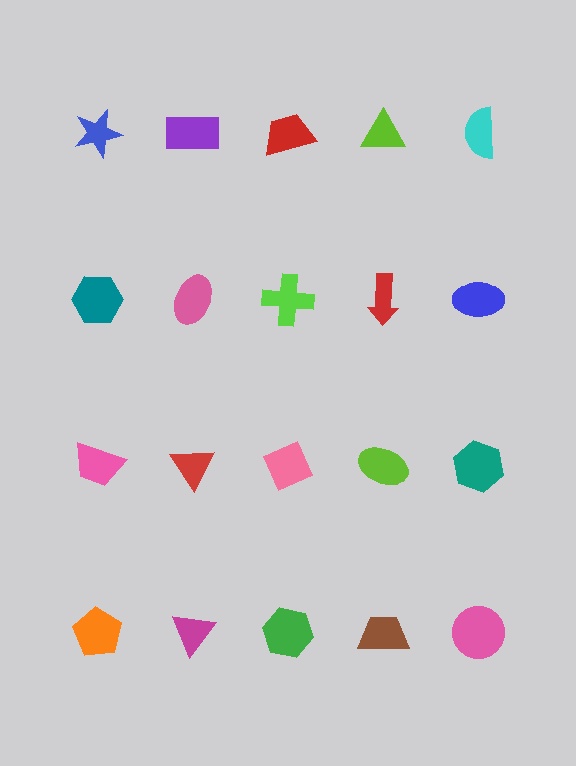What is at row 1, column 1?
A blue star.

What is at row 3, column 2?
A red triangle.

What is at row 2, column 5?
A blue ellipse.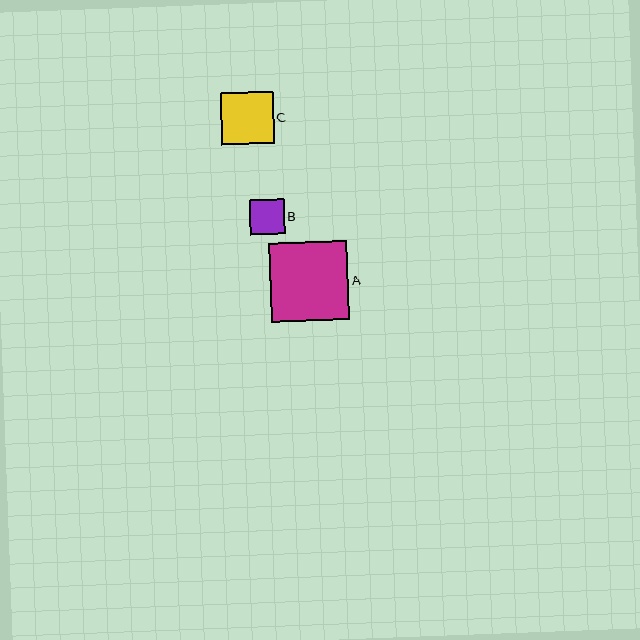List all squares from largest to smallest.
From largest to smallest: A, C, B.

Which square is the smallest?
Square B is the smallest with a size of approximately 35 pixels.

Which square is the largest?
Square A is the largest with a size of approximately 78 pixels.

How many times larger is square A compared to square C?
Square A is approximately 1.5 times the size of square C.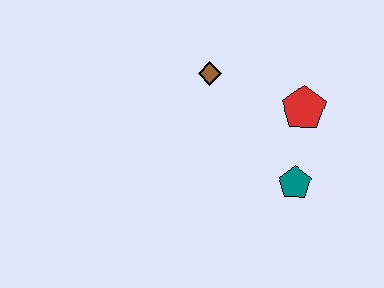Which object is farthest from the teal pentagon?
The brown diamond is farthest from the teal pentagon.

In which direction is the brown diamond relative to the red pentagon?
The brown diamond is to the left of the red pentagon.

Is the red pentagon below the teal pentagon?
No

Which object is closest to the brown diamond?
The red pentagon is closest to the brown diamond.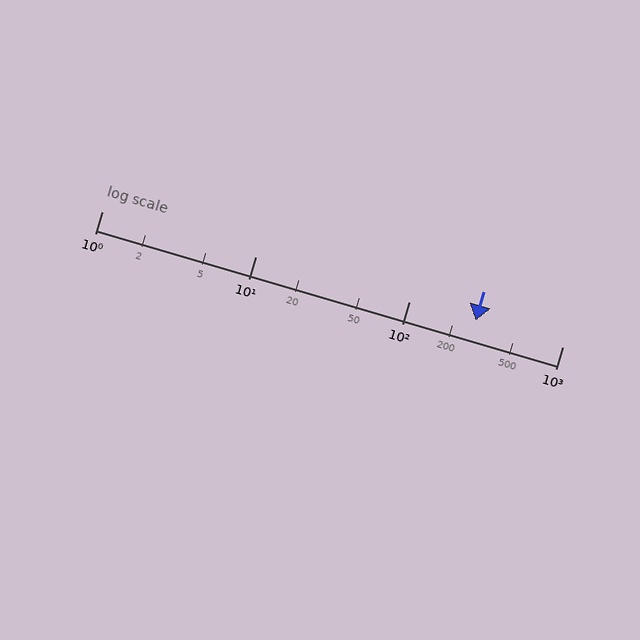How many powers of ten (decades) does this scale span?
The scale spans 3 decades, from 1 to 1000.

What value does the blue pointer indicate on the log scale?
The pointer indicates approximately 270.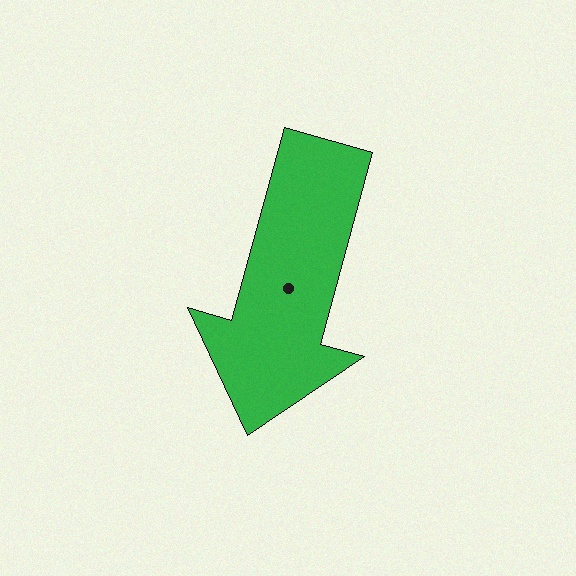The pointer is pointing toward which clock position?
Roughly 7 o'clock.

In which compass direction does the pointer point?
South.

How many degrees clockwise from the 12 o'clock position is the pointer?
Approximately 195 degrees.